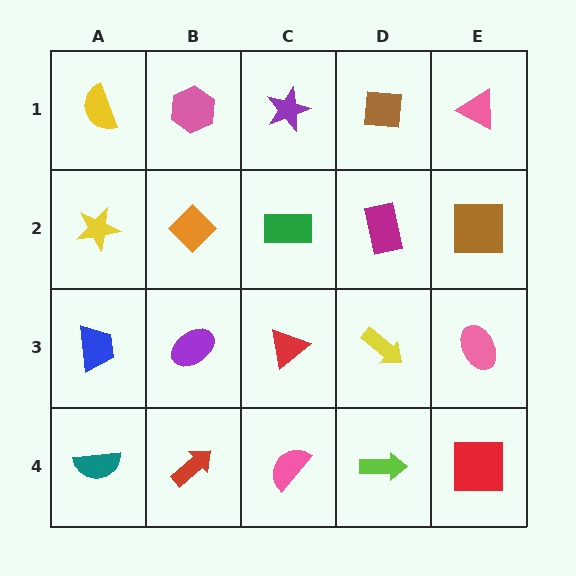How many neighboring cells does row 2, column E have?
3.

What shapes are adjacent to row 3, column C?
A green rectangle (row 2, column C), a pink semicircle (row 4, column C), a purple ellipse (row 3, column B), a yellow arrow (row 3, column D).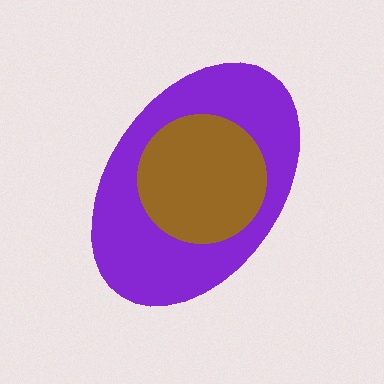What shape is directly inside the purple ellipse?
The brown circle.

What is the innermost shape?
The brown circle.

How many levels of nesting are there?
2.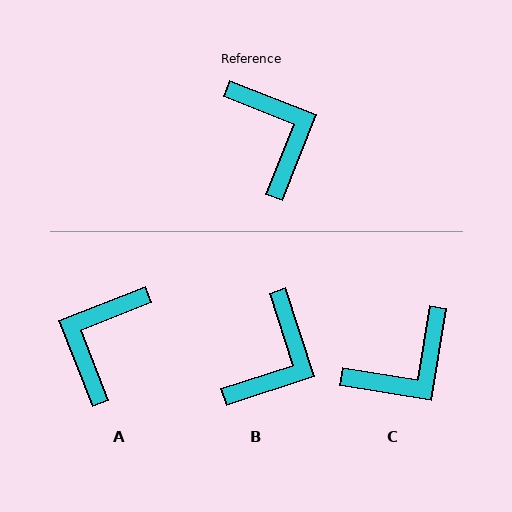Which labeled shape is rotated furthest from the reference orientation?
A, about 133 degrees away.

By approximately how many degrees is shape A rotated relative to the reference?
Approximately 133 degrees counter-clockwise.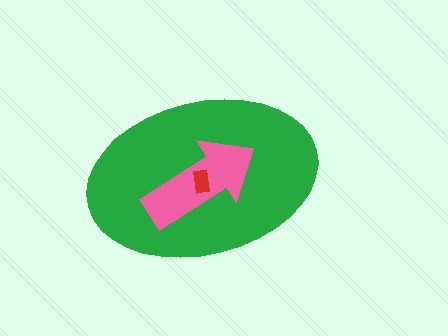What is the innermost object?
The red rectangle.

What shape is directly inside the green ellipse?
The pink arrow.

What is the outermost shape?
The green ellipse.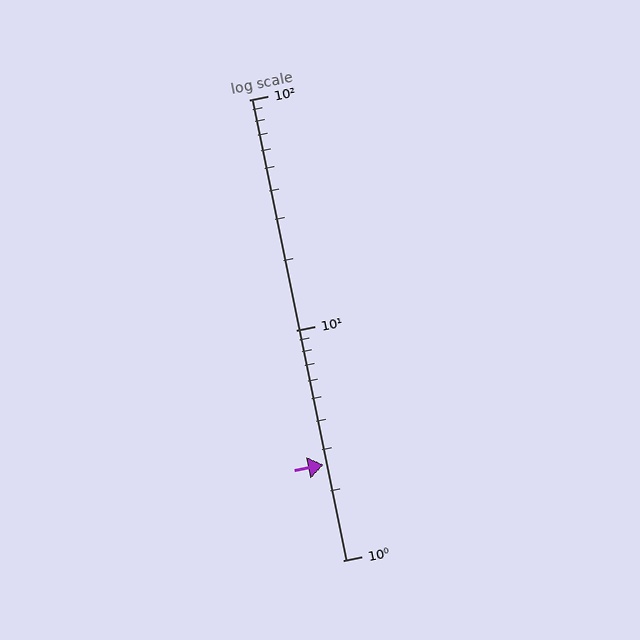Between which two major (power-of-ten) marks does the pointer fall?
The pointer is between 1 and 10.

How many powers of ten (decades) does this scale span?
The scale spans 2 decades, from 1 to 100.